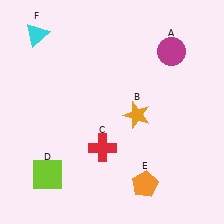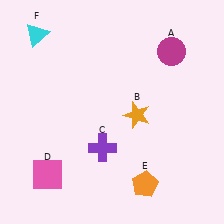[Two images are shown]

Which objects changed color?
C changed from red to purple. D changed from lime to pink.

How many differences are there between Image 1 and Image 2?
There are 2 differences between the two images.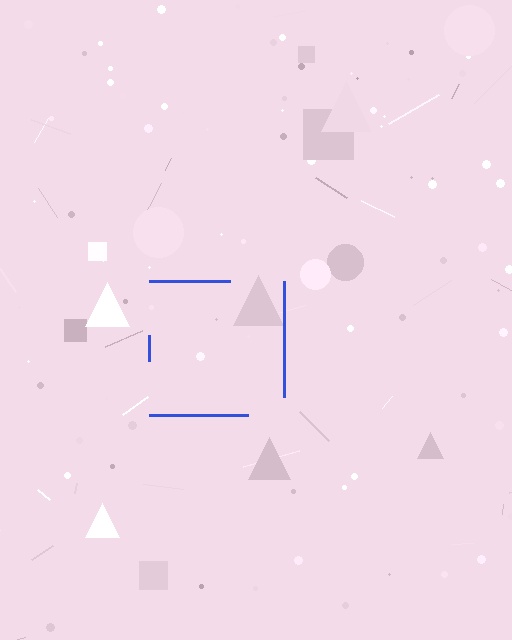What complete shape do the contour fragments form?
The contour fragments form a square.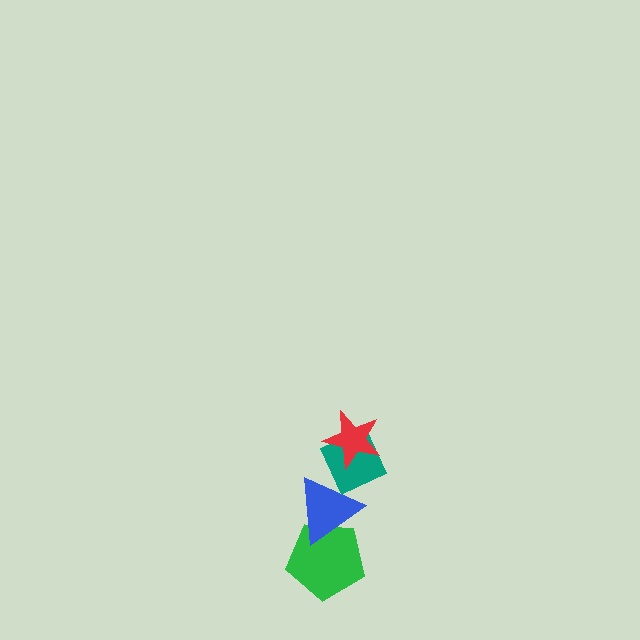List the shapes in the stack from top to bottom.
From top to bottom: the red star, the teal diamond, the blue triangle, the green pentagon.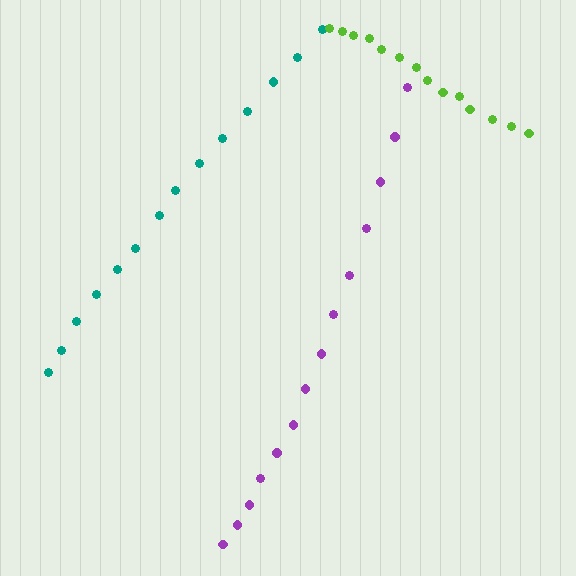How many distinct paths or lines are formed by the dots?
There are 3 distinct paths.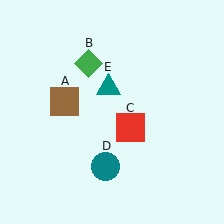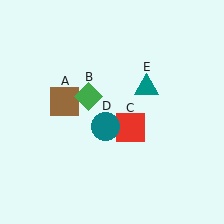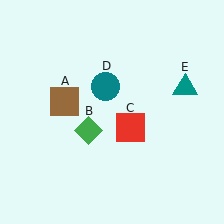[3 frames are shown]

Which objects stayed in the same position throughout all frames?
Brown square (object A) and red square (object C) remained stationary.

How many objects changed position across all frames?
3 objects changed position: green diamond (object B), teal circle (object D), teal triangle (object E).